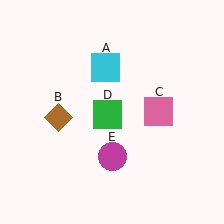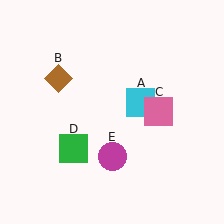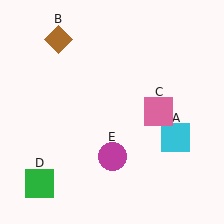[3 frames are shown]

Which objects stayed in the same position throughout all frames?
Pink square (object C) and magenta circle (object E) remained stationary.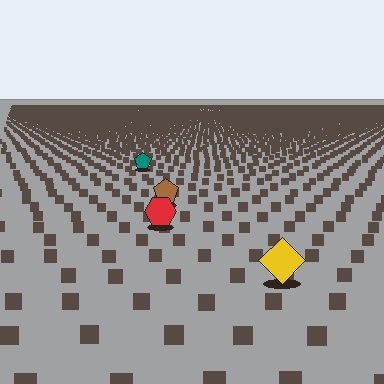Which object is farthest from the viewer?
The teal pentagon is farthest from the viewer. It appears smaller and the ground texture around it is denser.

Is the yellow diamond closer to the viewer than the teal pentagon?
Yes. The yellow diamond is closer — you can tell from the texture gradient: the ground texture is coarser near it.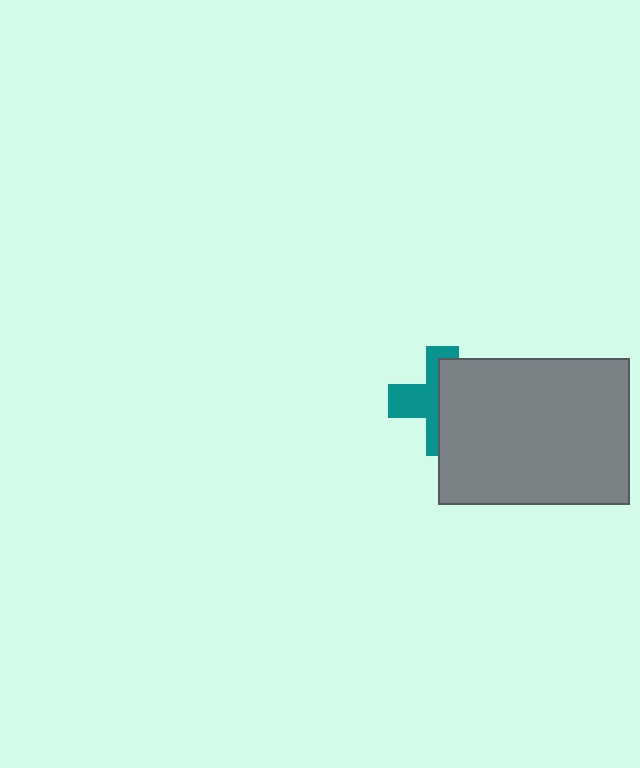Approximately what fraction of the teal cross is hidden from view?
Roughly 55% of the teal cross is hidden behind the gray rectangle.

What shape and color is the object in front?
The object in front is a gray rectangle.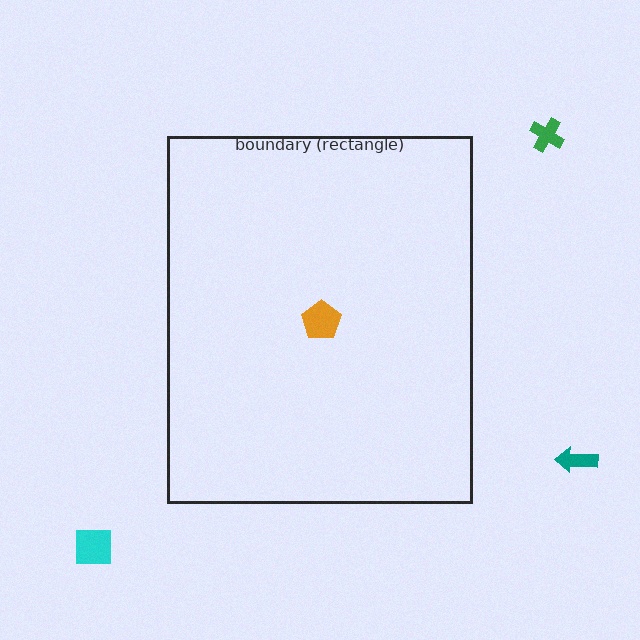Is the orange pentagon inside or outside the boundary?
Inside.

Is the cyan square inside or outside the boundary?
Outside.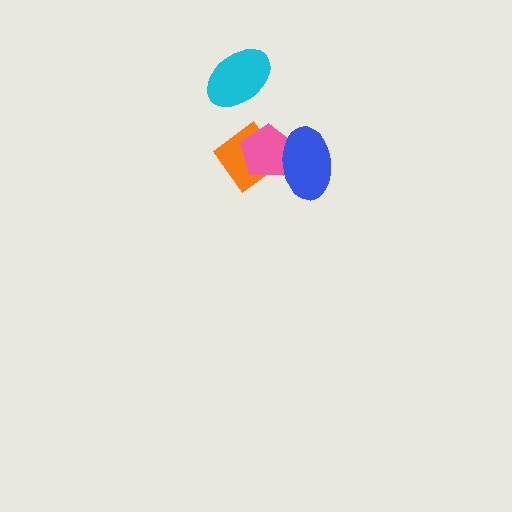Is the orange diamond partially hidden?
Yes, it is partially covered by another shape.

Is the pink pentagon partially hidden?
Yes, it is partially covered by another shape.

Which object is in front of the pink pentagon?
The blue ellipse is in front of the pink pentagon.